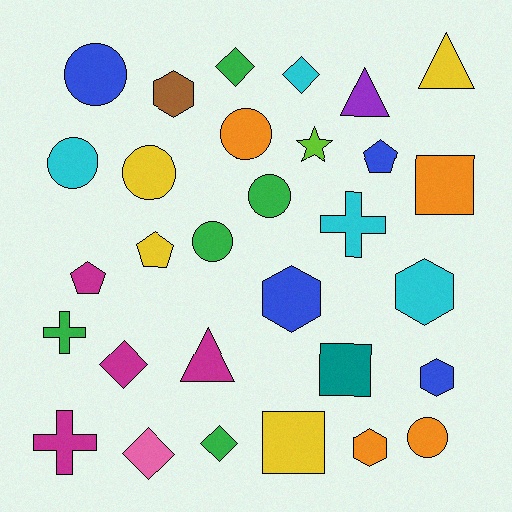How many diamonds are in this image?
There are 5 diamonds.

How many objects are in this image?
There are 30 objects.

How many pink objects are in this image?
There is 1 pink object.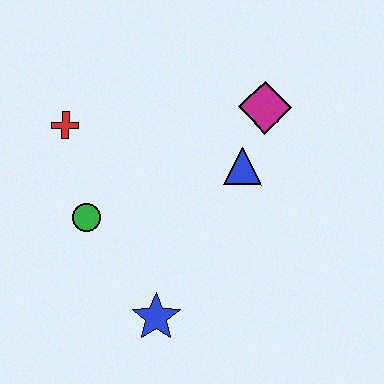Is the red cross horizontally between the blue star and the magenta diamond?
No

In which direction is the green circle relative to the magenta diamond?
The green circle is to the left of the magenta diamond.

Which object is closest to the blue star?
The green circle is closest to the blue star.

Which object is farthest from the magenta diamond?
The blue star is farthest from the magenta diamond.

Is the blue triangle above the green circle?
Yes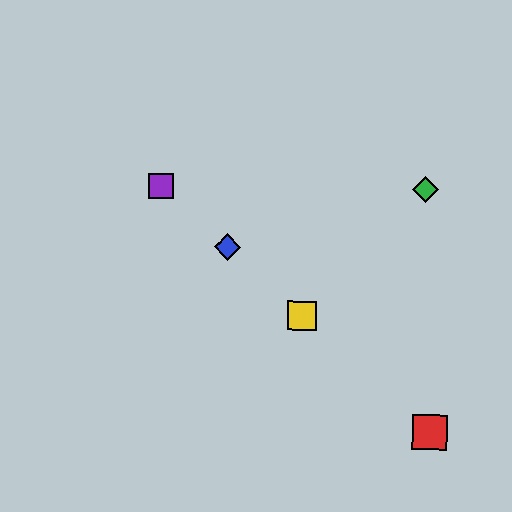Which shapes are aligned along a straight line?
The red square, the blue diamond, the yellow square, the purple square are aligned along a straight line.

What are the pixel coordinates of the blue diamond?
The blue diamond is at (227, 247).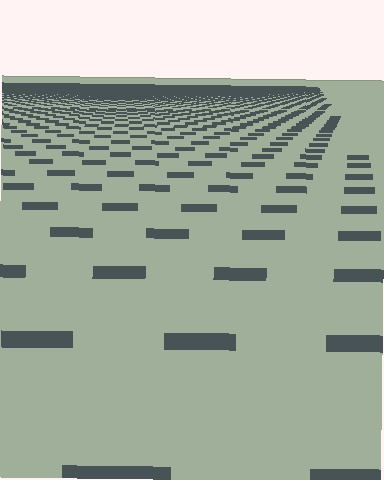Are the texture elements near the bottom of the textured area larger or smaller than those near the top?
Larger. Near the bottom, elements are closer to the viewer and appear at a bigger on-screen size.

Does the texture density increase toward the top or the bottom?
Density increases toward the top.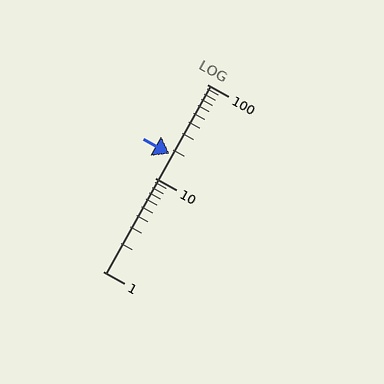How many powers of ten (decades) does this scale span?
The scale spans 2 decades, from 1 to 100.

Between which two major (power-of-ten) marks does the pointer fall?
The pointer is between 10 and 100.